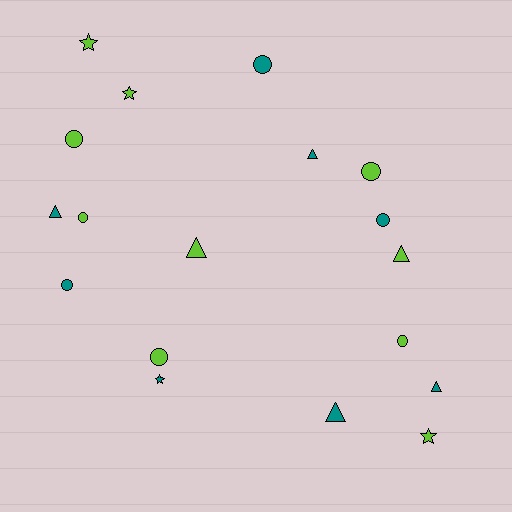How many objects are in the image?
There are 18 objects.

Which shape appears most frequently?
Circle, with 8 objects.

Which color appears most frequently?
Lime, with 10 objects.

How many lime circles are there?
There are 5 lime circles.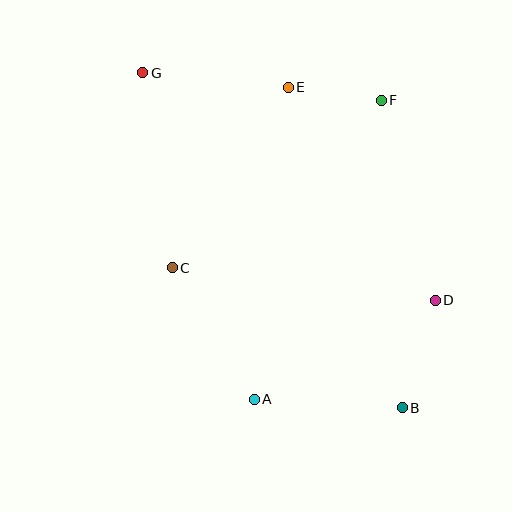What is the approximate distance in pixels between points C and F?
The distance between C and F is approximately 268 pixels.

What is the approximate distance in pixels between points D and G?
The distance between D and G is approximately 370 pixels.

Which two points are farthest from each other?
Points B and G are farthest from each other.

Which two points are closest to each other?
Points E and F are closest to each other.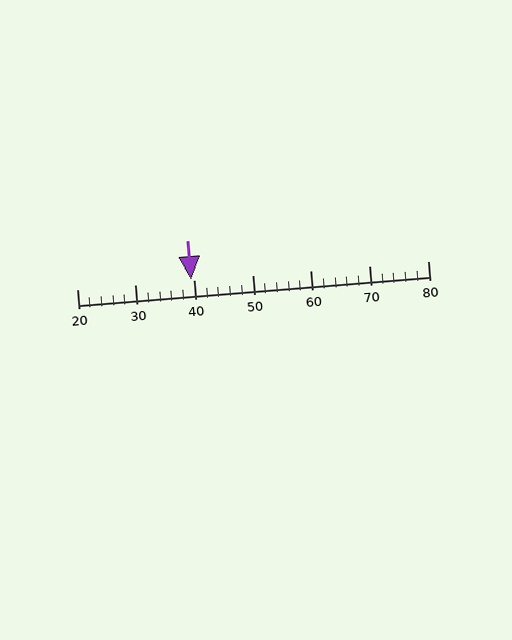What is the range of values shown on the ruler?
The ruler shows values from 20 to 80.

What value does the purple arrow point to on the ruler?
The purple arrow points to approximately 40.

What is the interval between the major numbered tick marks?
The major tick marks are spaced 10 units apart.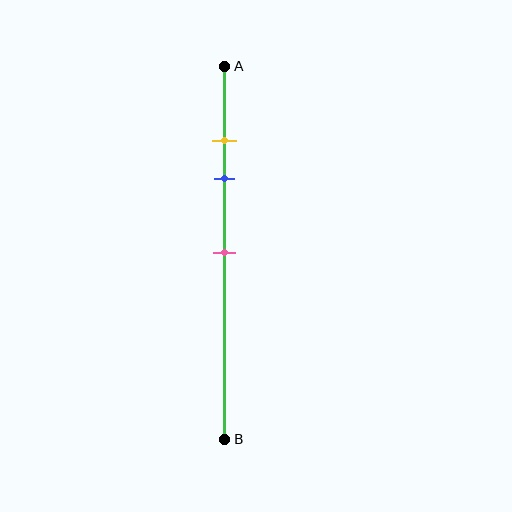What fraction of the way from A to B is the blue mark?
The blue mark is approximately 30% (0.3) of the way from A to B.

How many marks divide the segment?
There are 3 marks dividing the segment.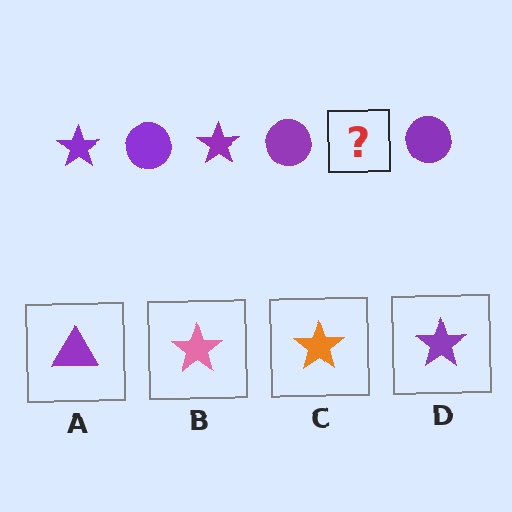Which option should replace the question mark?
Option D.